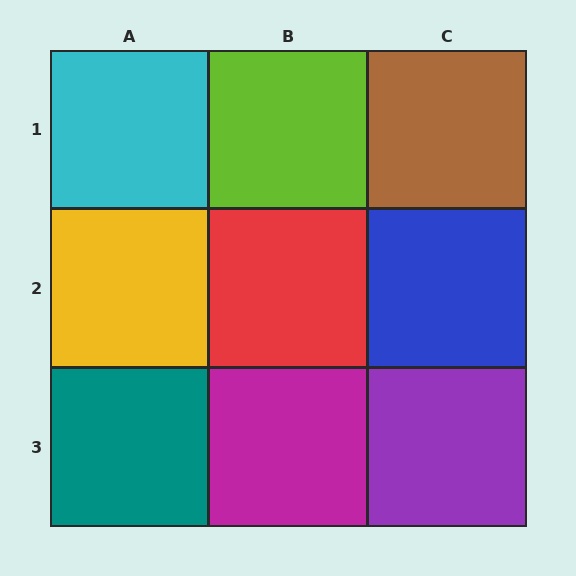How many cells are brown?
1 cell is brown.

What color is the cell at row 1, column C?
Brown.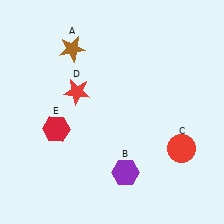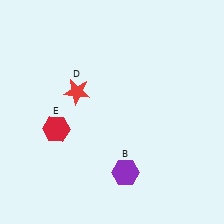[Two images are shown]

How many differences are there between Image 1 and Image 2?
There are 2 differences between the two images.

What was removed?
The brown star (A), the red circle (C) were removed in Image 2.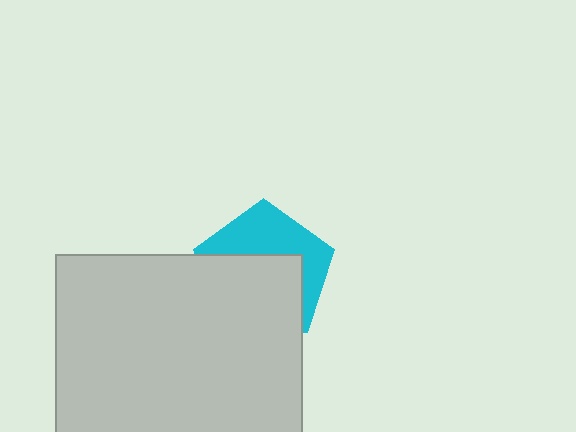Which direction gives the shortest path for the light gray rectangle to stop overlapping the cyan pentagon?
Moving down gives the shortest separation.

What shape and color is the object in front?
The object in front is a light gray rectangle.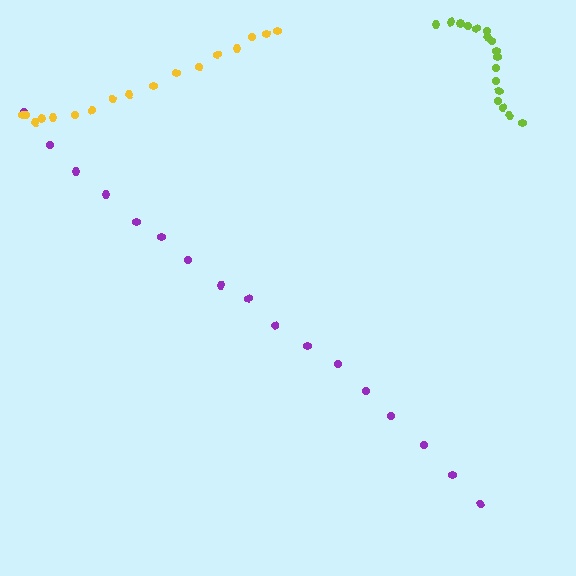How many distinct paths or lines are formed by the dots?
There are 3 distinct paths.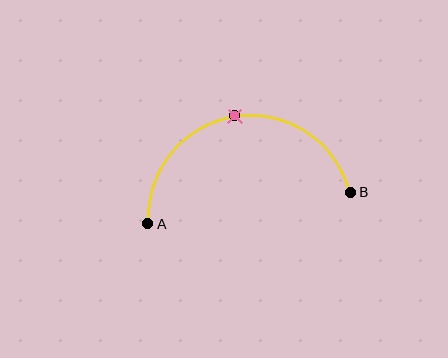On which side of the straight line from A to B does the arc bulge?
The arc bulges above the straight line connecting A and B.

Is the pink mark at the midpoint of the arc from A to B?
Yes. The pink mark lies on the arc at equal arc-length from both A and B — it is the arc midpoint.